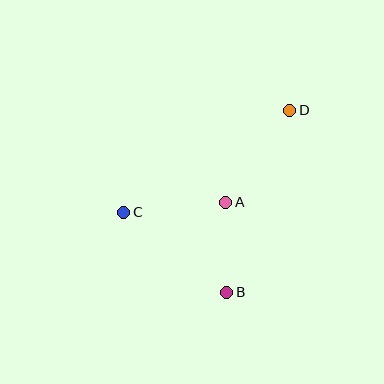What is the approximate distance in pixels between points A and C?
The distance between A and C is approximately 103 pixels.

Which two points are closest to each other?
Points A and B are closest to each other.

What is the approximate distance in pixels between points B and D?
The distance between B and D is approximately 193 pixels.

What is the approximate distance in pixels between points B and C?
The distance between B and C is approximately 131 pixels.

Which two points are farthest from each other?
Points C and D are farthest from each other.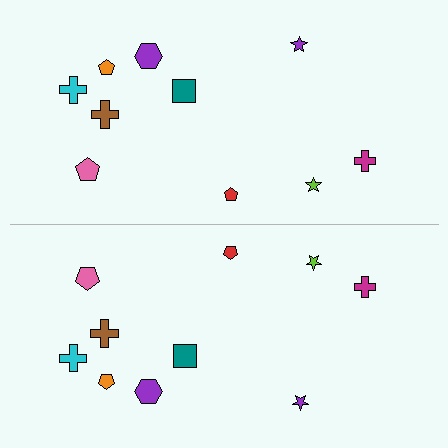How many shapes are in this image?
There are 20 shapes in this image.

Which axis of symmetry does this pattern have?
The pattern has a horizontal axis of symmetry running through the center of the image.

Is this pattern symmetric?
Yes, this pattern has bilateral (reflection) symmetry.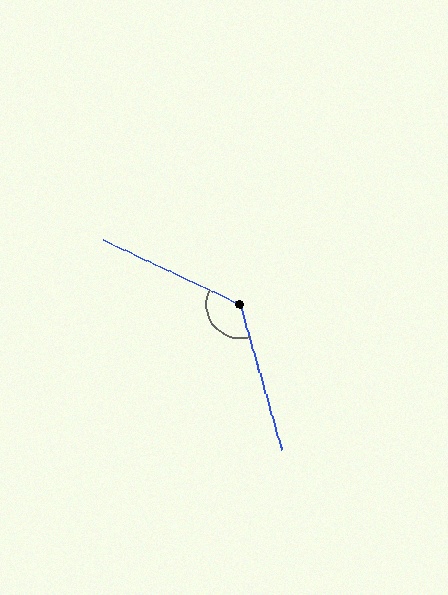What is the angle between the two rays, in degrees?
Approximately 131 degrees.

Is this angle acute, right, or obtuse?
It is obtuse.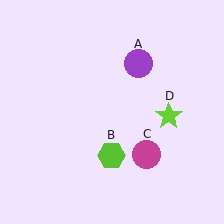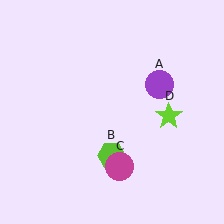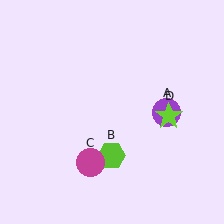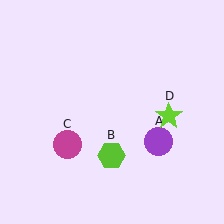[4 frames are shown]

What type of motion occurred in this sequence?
The purple circle (object A), magenta circle (object C) rotated clockwise around the center of the scene.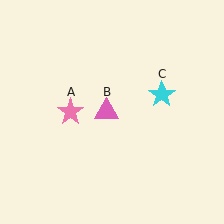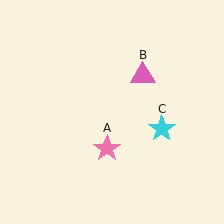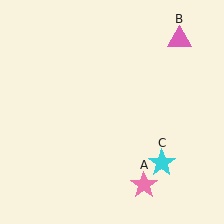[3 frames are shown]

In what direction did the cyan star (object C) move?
The cyan star (object C) moved down.